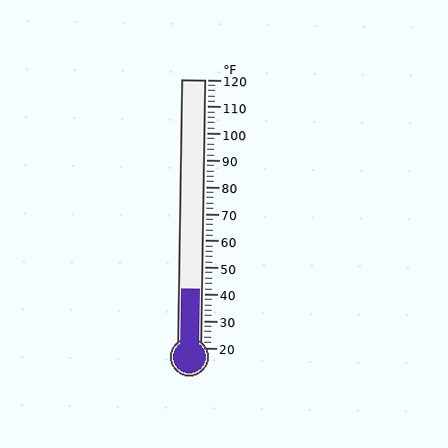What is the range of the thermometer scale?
The thermometer scale ranges from 20°F to 120°F.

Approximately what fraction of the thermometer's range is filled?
The thermometer is filled to approximately 20% of its range.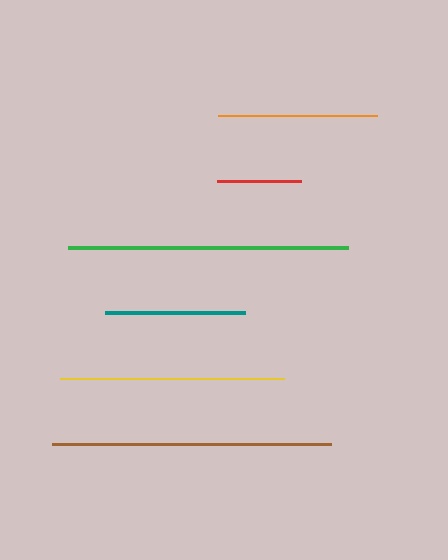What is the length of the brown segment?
The brown segment is approximately 279 pixels long.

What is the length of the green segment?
The green segment is approximately 280 pixels long.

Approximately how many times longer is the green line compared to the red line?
The green line is approximately 3.4 times the length of the red line.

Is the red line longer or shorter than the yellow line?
The yellow line is longer than the red line.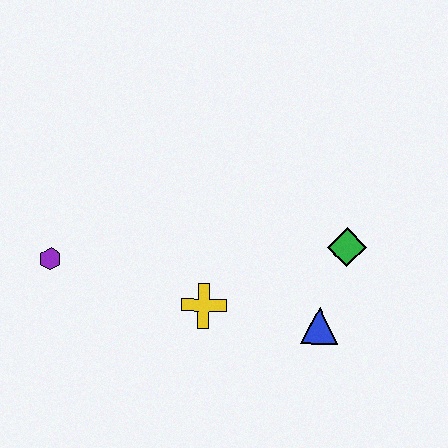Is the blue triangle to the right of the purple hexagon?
Yes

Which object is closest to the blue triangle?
The green diamond is closest to the blue triangle.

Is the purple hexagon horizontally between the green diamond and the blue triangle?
No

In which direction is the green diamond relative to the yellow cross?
The green diamond is to the right of the yellow cross.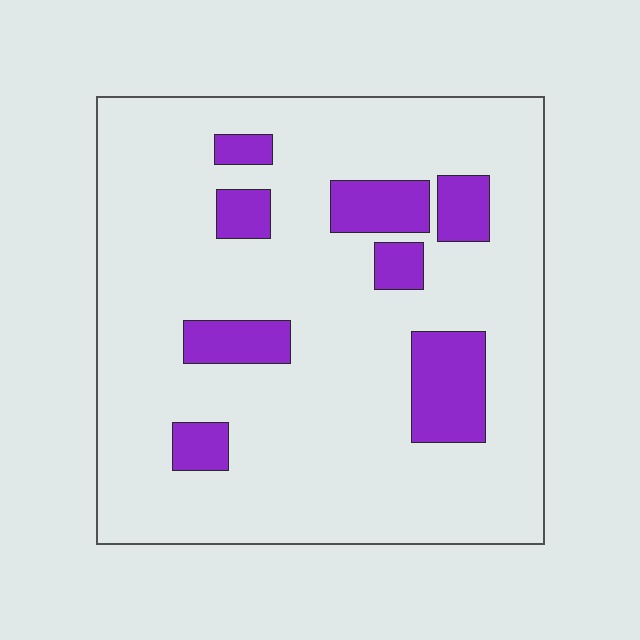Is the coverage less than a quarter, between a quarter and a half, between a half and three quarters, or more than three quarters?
Less than a quarter.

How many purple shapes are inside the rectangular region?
8.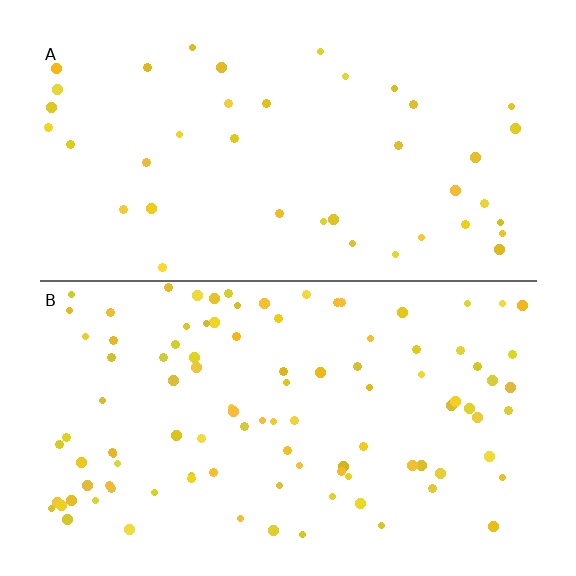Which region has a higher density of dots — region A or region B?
B (the bottom).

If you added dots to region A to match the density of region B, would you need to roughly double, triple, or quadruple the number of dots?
Approximately triple.